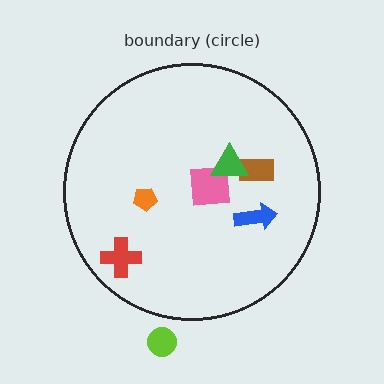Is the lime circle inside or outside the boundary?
Outside.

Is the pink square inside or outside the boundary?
Inside.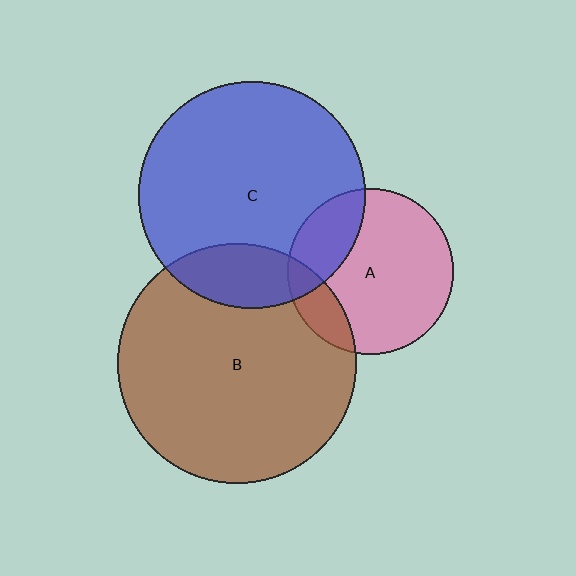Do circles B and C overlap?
Yes.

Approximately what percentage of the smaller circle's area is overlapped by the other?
Approximately 20%.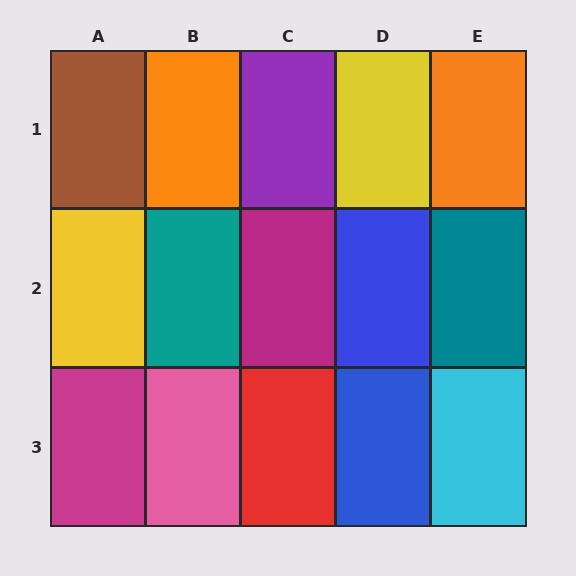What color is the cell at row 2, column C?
Magenta.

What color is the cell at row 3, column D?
Blue.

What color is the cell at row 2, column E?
Teal.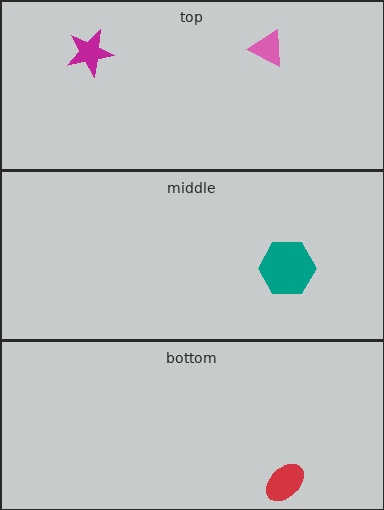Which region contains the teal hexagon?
The middle region.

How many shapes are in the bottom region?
1.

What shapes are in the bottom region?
The red ellipse.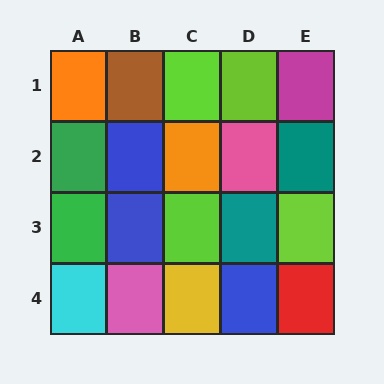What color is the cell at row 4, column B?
Pink.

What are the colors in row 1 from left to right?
Orange, brown, lime, lime, magenta.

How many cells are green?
2 cells are green.